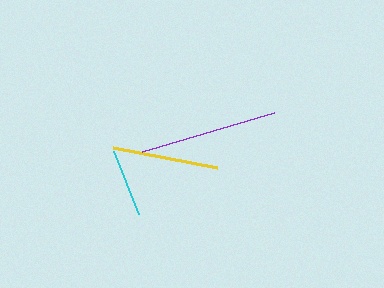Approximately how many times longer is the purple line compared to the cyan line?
The purple line is approximately 2.0 times the length of the cyan line.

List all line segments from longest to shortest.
From longest to shortest: purple, yellow, cyan.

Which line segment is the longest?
The purple line is the longest at approximately 137 pixels.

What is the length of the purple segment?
The purple segment is approximately 137 pixels long.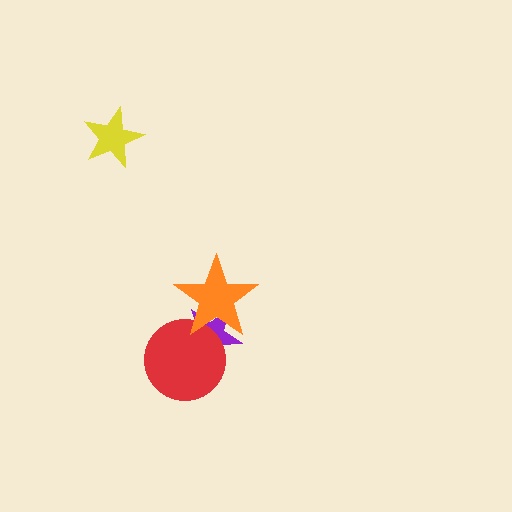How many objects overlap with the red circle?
2 objects overlap with the red circle.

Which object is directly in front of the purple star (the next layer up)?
The red circle is directly in front of the purple star.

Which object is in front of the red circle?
The orange star is in front of the red circle.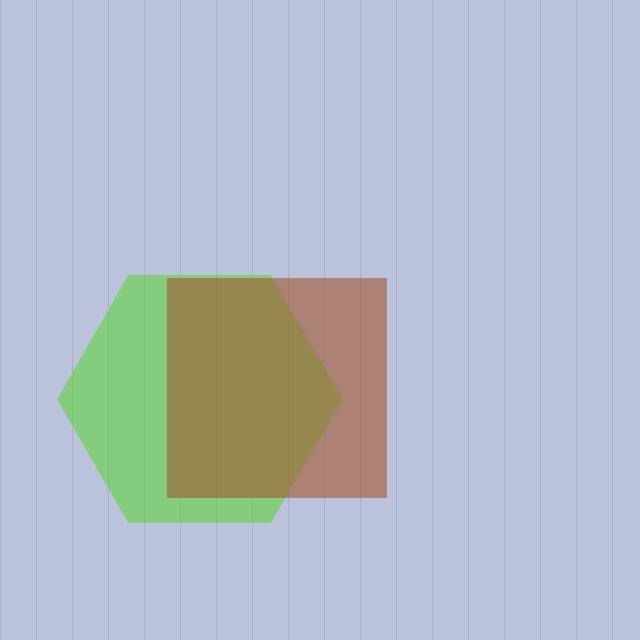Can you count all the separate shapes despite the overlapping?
Yes, there are 2 separate shapes.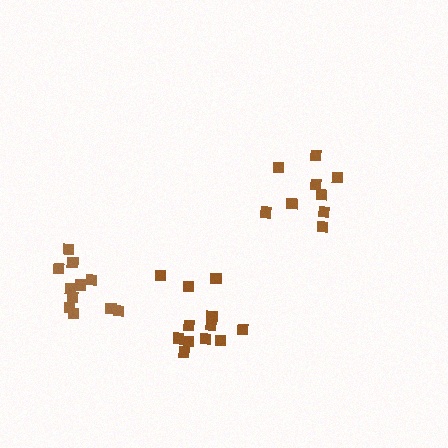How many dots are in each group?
Group 1: 12 dots, Group 2: 9 dots, Group 3: 11 dots (32 total).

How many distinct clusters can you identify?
There are 3 distinct clusters.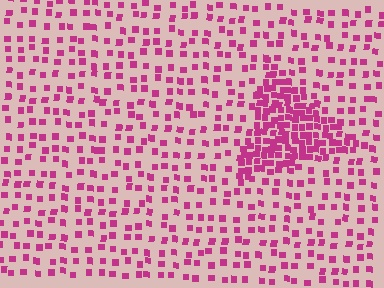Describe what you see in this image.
The image contains small magenta elements arranged at two different densities. A triangle-shaped region is visible where the elements are more densely packed than the surrounding area.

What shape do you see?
I see a triangle.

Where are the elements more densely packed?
The elements are more densely packed inside the triangle boundary.